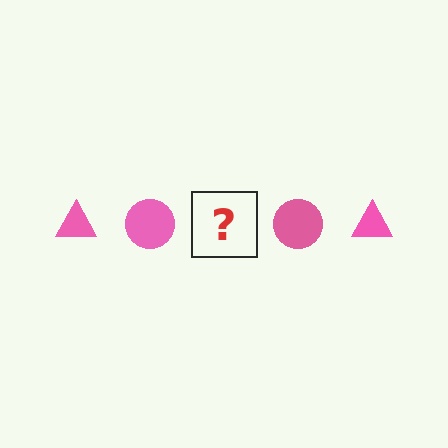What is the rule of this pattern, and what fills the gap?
The rule is that the pattern cycles through triangle, circle shapes in pink. The gap should be filled with a pink triangle.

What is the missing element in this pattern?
The missing element is a pink triangle.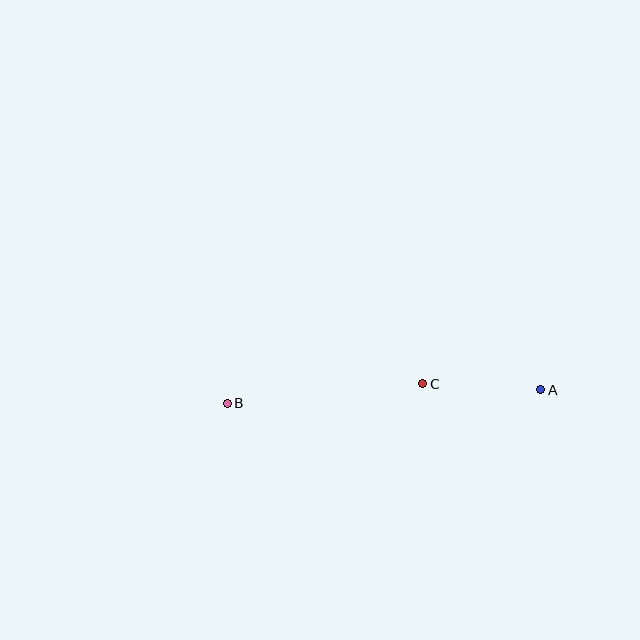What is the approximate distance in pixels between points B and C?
The distance between B and C is approximately 197 pixels.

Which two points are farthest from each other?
Points A and B are farthest from each other.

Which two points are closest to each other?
Points A and C are closest to each other.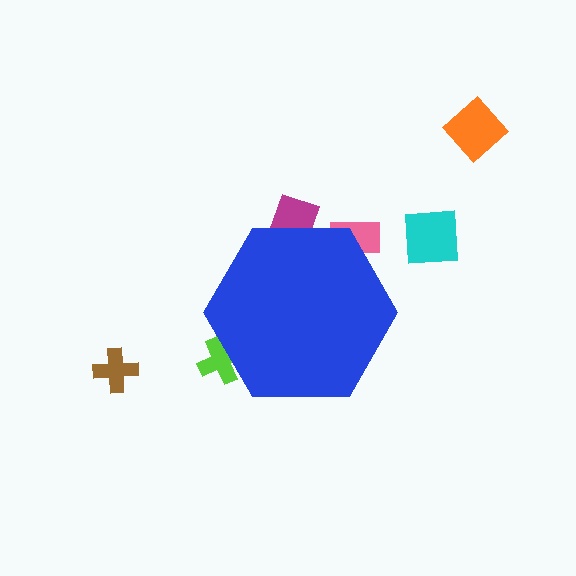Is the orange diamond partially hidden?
No, the orange diamond is fully visible.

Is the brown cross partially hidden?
No, the brown cross is fully visible.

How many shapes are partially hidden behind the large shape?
3 shapes are partially hidden.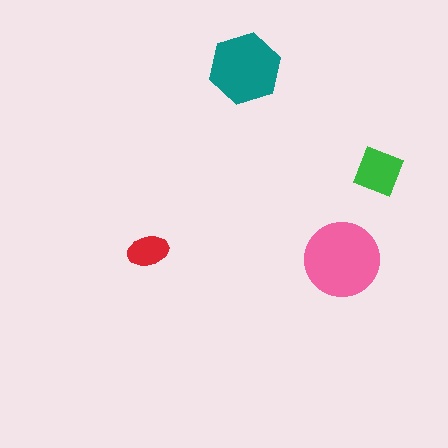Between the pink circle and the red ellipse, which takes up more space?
The pink circle.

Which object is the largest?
The pink circle.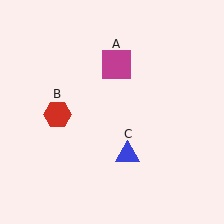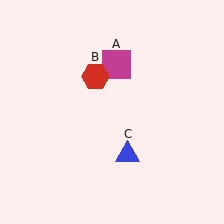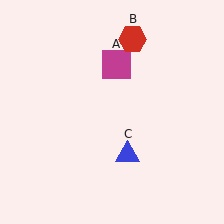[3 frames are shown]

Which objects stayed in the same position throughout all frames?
Magenta square (object A) and blue triangle (object C) remained stationary.